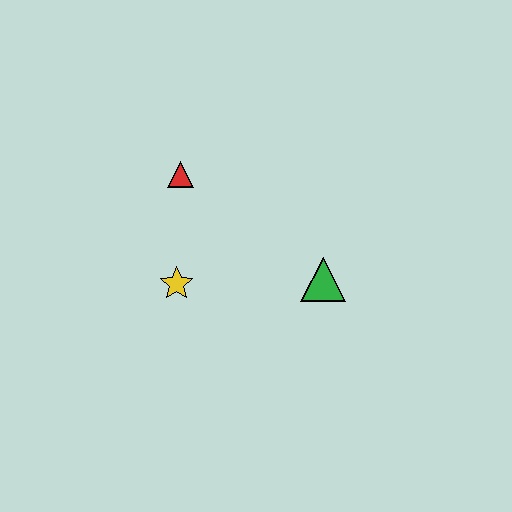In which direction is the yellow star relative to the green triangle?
The yellow star is to the left of the green triangle.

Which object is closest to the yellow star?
The red triangle is closest to the yellow star.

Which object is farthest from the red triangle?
The green triangle is farthest from the red triangle.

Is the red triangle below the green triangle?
No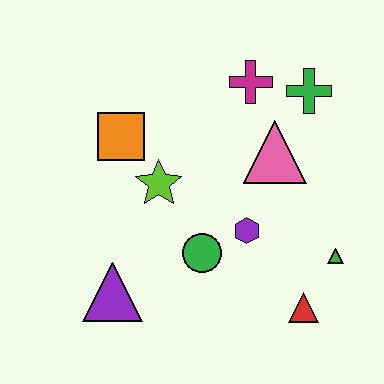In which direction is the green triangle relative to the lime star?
The green triangle is to the right of the lime star.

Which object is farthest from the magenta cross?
The purple triangle is farthest from the magenta cross.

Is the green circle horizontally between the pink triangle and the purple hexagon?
No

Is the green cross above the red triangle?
Yes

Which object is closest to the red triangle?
The green triangle is closest to the red triangle.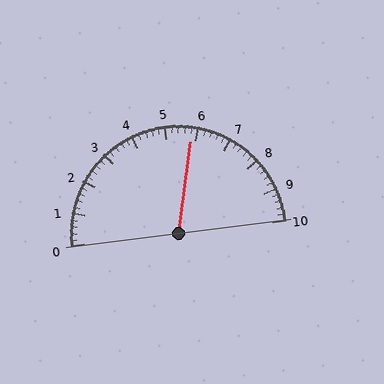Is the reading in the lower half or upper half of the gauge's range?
The reading is in the upper half of the range (0 to 10).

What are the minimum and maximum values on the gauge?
The gauge ranges from 0 to 10.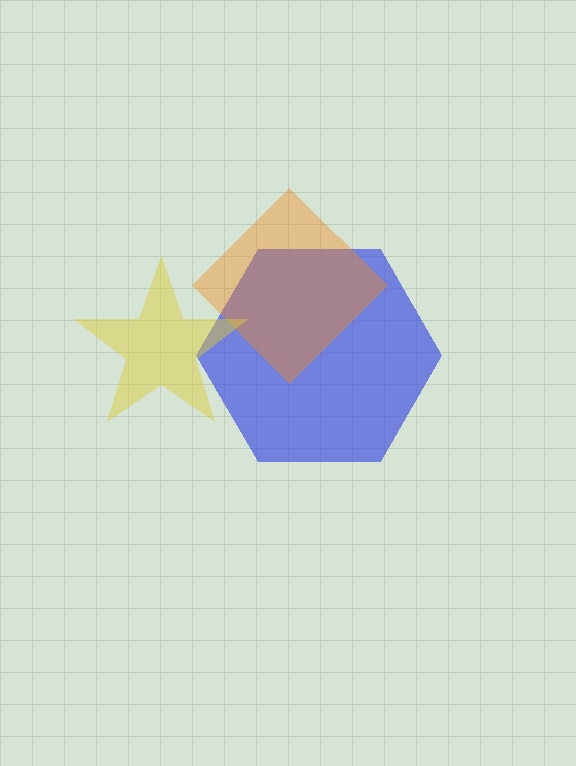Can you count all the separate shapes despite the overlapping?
Yes, there are 3 separate shapes.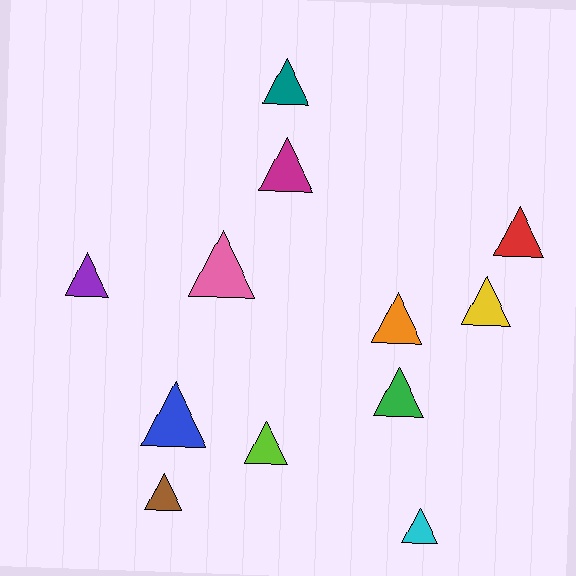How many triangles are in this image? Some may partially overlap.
There are 12 triangles.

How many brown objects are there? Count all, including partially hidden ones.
There is 1 brown object.